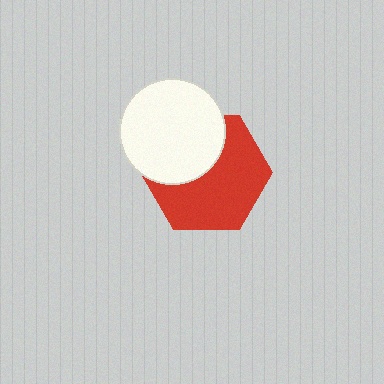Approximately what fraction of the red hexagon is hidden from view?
Roughly 38% of the red hexagon is hidden behind the white circle.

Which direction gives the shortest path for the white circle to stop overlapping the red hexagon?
Moving up gives the shortest separation.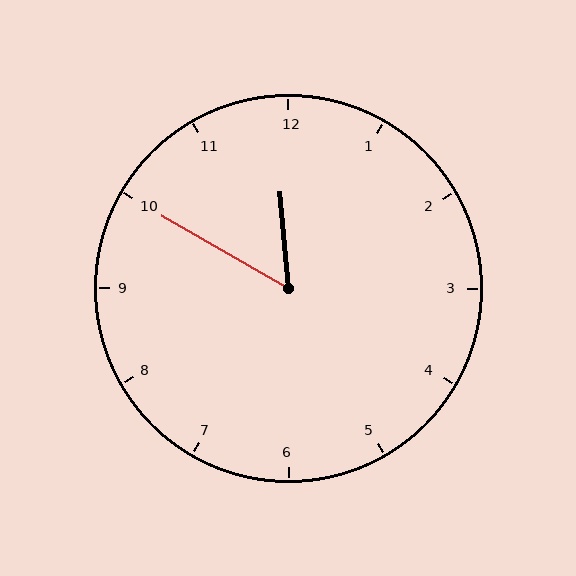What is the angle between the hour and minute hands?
Approximately 55 degrees.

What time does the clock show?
11:50.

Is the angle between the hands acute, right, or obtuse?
It is acute.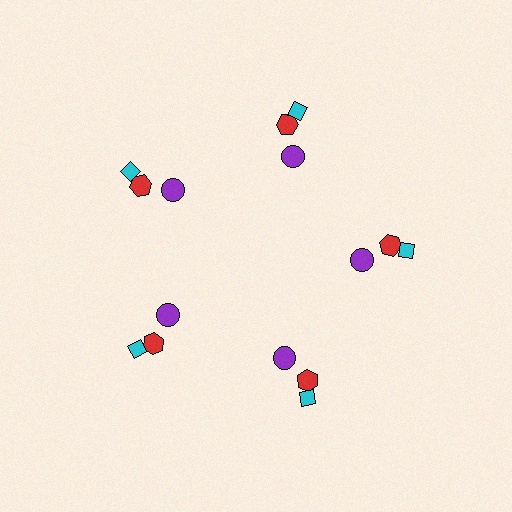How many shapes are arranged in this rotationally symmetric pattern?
There are 15 shapes, arranged in 5 groups of 3.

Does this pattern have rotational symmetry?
Yes, this pattern has 5-fold rotational symmetry. It looks the same after rotating 72 degrees around the center.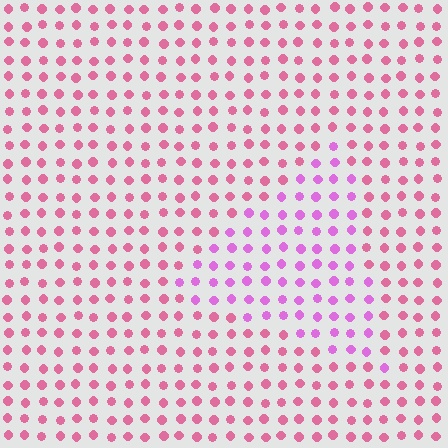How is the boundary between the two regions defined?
The boundary is defined purely by a slight shift in hue (about 36 degrees). Spacing, size, and orientation are identical on both sides.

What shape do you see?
I see a triangle.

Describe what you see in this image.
The image is filled with small pink elements in a uniform arrangement. A triangle-shaped region is visible where the elements are tinted to a slightly different hue, forming a subtle color boundary.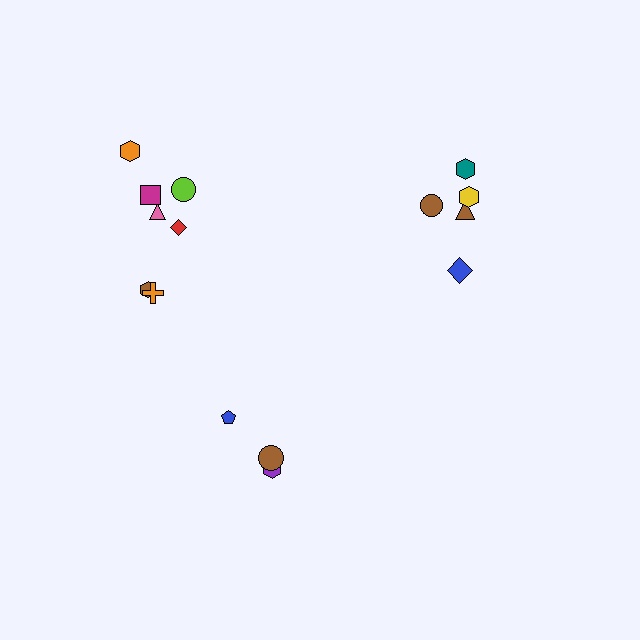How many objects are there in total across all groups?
There are 15 objects.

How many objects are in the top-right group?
There are 5 objects.